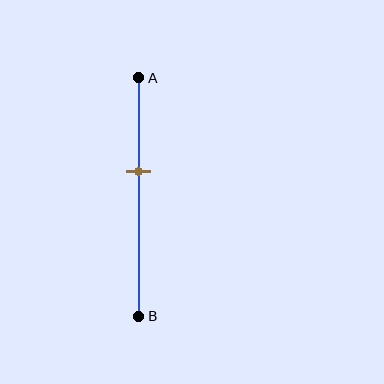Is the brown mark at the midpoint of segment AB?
No, the mark is at about 40% from A, not at the 50% midpoint.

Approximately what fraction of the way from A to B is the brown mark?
The brown mark is approximately 40% of the way from A to B.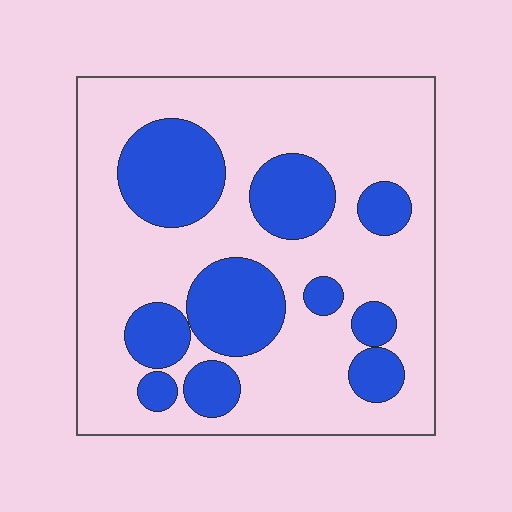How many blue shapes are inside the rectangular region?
10.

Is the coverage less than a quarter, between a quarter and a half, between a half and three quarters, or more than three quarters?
Between a quarter and a half.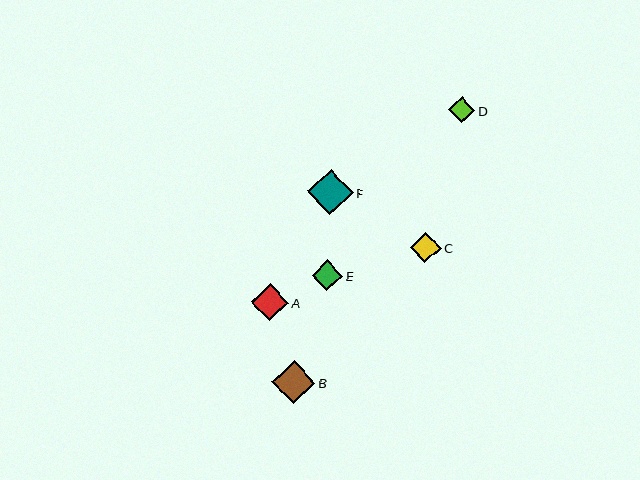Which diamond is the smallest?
Diamond D is the smallest with a size of approximately 26 pixels.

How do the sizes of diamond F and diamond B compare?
Diamond F and diamond B are approximately the same size.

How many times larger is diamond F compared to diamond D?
Diamond F is approximately 1.7 times the size of diamond D.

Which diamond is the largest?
Diamond F is the largest with a size of approximately 45 pixels.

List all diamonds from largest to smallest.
From largest to smallest: F, B, A, E, C, D.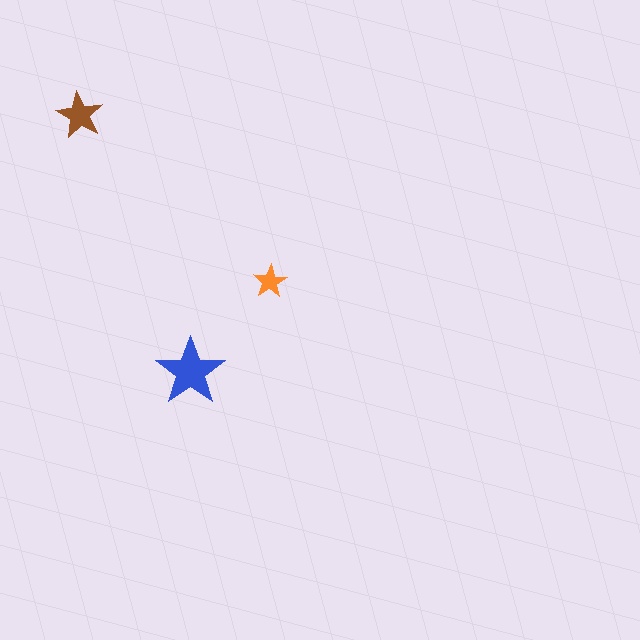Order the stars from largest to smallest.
the blue one, the brown one, the orange one.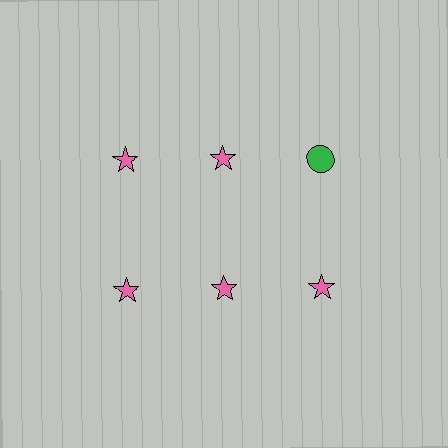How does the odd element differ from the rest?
It differs in both color (green instead of pink) and shape (circle instead of star).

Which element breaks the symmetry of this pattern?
The green circle in the top row, center column breaks the symmetry. All other shapes are pink stars.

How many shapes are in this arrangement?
There are 6 shapes arranged in a grid pattern.